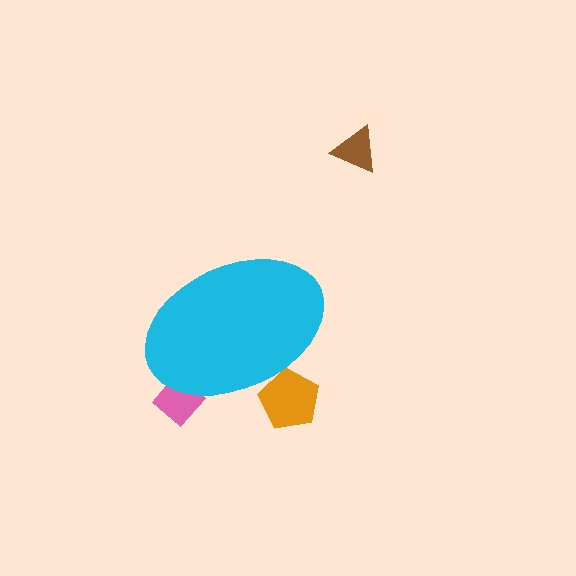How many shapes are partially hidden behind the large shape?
2 shapes are partially hidden.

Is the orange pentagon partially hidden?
Yes, the orange pentagon is partially hidden behind the cyan ellipse.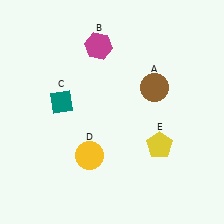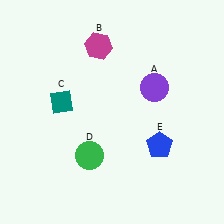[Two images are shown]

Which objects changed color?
A changed from brown to purple. D changed from yellow to green. E changed from yellow to blue.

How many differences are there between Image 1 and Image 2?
There are 3 differences between the two images.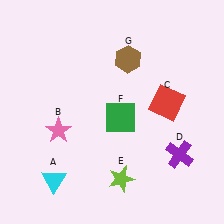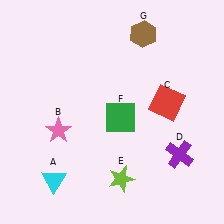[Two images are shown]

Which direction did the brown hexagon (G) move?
The brown hexagon (G) moved up.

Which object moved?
The brown hexagon (G) moved up.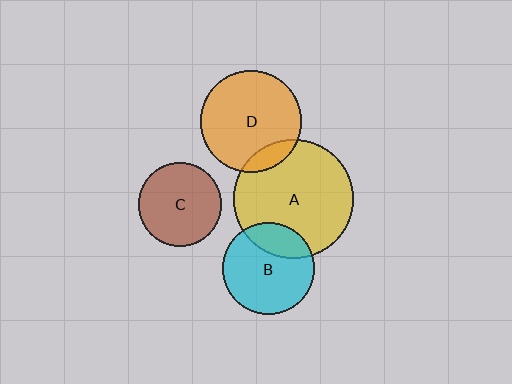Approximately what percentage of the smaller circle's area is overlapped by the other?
Approximately 25%.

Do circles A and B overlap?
Yes.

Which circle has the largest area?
Circle A (yellow).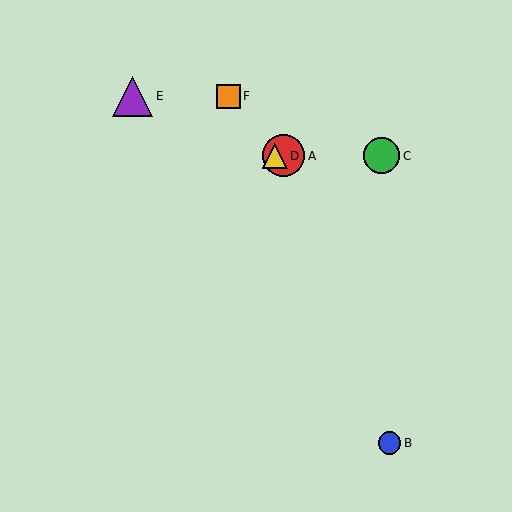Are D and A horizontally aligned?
Yes, both are at y≈156.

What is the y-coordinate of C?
Object C is at y≈156.